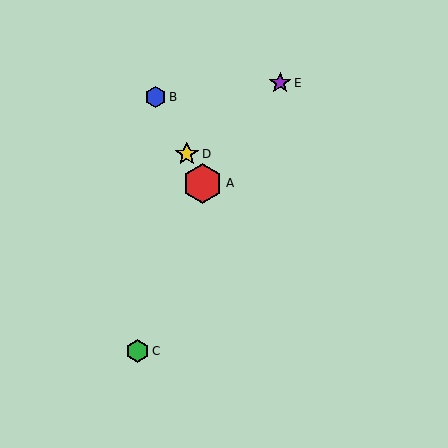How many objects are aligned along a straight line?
3 objects (A, B, D) are aligned along a straight line.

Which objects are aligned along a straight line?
Objects A, B, D are aligned along a straight line.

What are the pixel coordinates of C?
Object C is at (138, 351).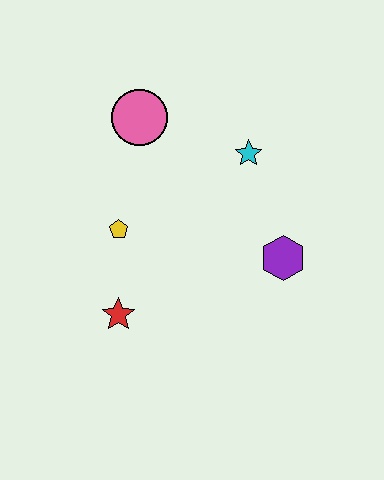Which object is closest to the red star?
The yellow pentagon is closest to the red star.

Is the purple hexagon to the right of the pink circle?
Yes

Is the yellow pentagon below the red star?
No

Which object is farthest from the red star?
The cyan star is farthest from the red star.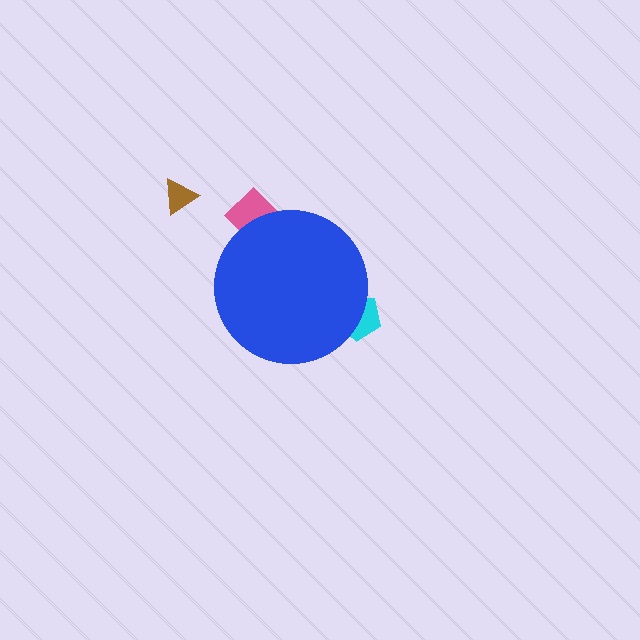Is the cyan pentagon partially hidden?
Yes, the cyan pentagon is partially hidden behind the blue circle.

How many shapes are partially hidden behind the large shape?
2 shapes are partially hidden.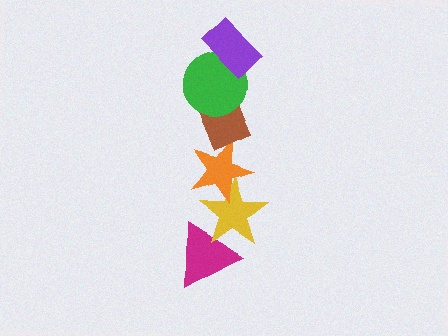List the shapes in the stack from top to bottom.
From top to bottom: the purple rectangle, the green circle, the brown rectangle, the orange star, the yellow star, the magenta triangle.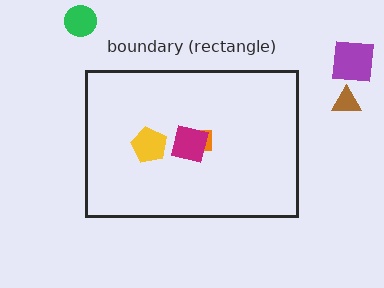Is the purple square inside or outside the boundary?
Outside.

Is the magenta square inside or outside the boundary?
Inside.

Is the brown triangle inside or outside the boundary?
Outside.